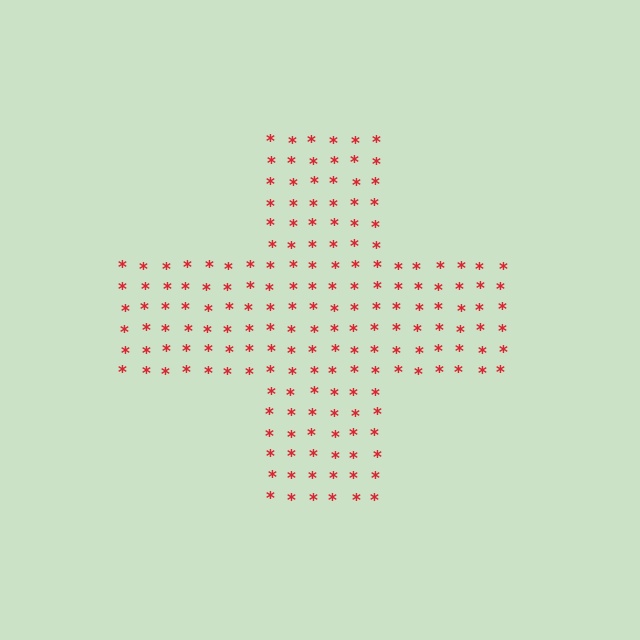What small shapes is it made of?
It is made of small asterisks.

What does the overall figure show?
The overall figure shows a cross.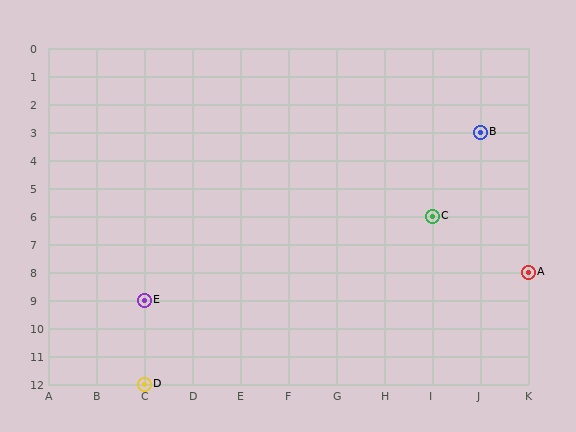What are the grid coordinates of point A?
Point A is at grid coordinates (K, 8).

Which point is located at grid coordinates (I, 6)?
Point C is at (I, 6).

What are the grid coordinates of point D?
Point D is at grid coordinates (C, 12).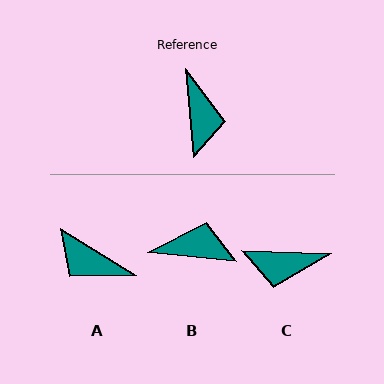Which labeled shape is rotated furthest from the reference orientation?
A, about 127 degrees away.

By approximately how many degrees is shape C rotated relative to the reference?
Approximately 98 degrees clockwise.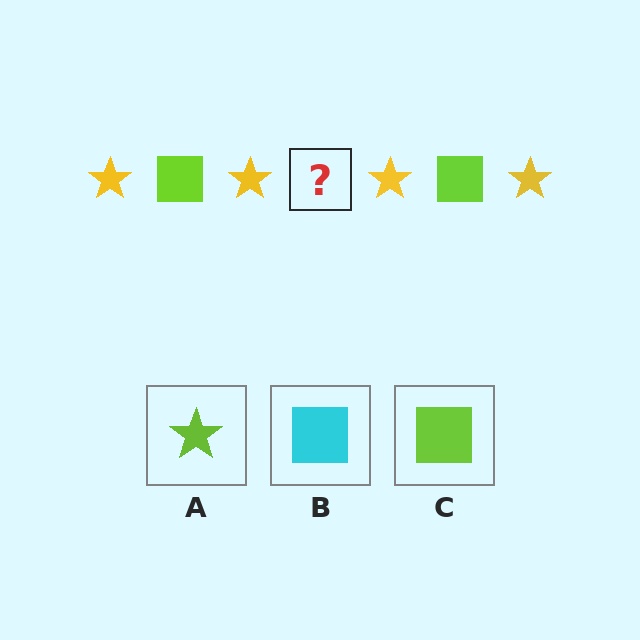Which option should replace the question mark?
Option C.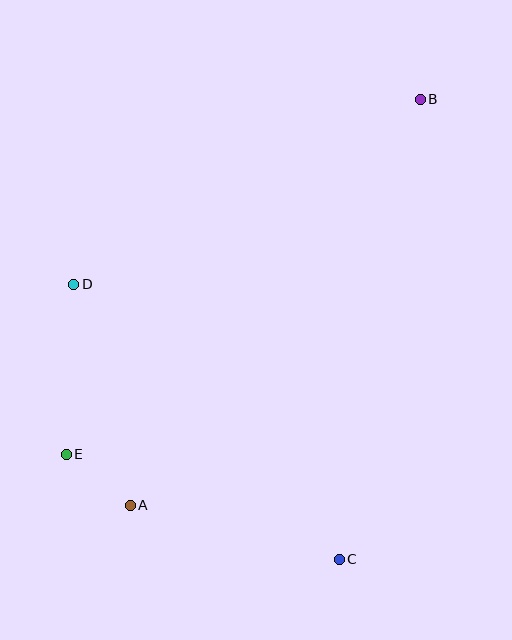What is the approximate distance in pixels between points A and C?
The distance between A and C is approximately 216 pixels.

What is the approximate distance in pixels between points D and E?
The distance between D and E is approximately 170 pixels.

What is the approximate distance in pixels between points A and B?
The distance between A and B is approximately 499 pixels.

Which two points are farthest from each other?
Points B and E are farthest from each other.